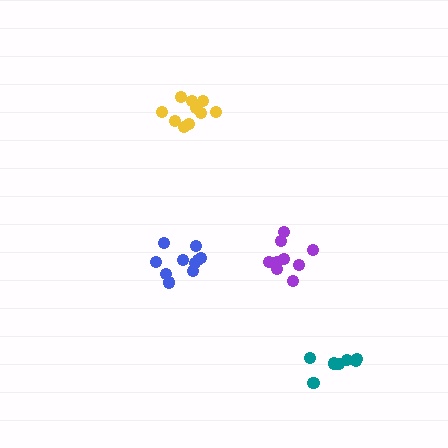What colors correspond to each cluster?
The clusters are colored: yellow, purple, blue, teal.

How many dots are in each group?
Group 1: 10 dots, Group 2: 9 dots, Group 3: 10 dots, Group 4: 7 dots (36 total).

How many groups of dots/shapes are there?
There are 4 groups.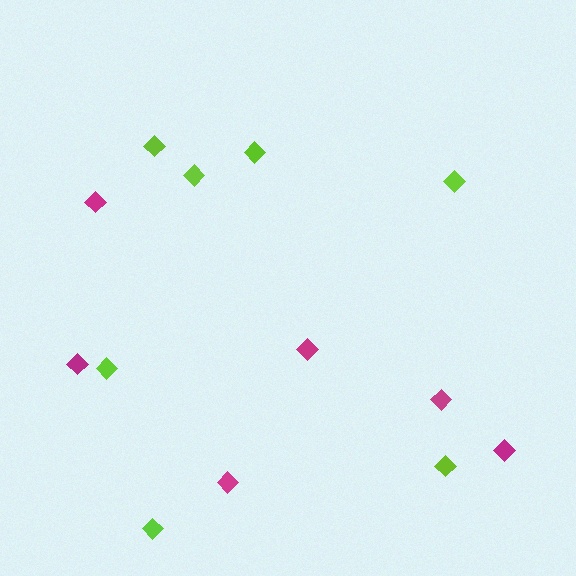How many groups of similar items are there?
There are 2 groups: one group of magenta diamonds (6) and one group of lime diamonds (7).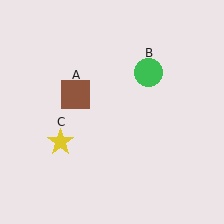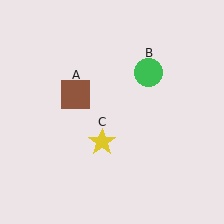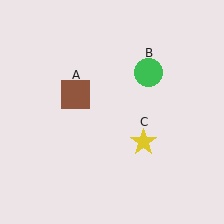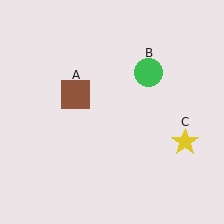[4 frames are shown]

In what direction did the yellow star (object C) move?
The yellow star (object C) moved right.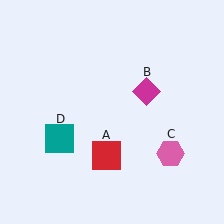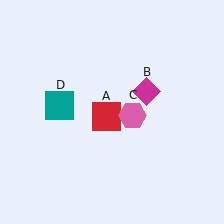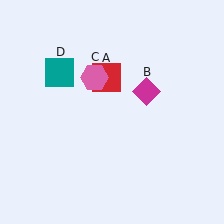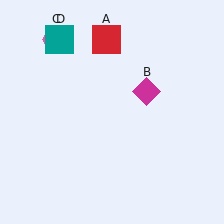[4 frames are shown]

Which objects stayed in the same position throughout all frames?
Magenta diamond (object B) remained stationary.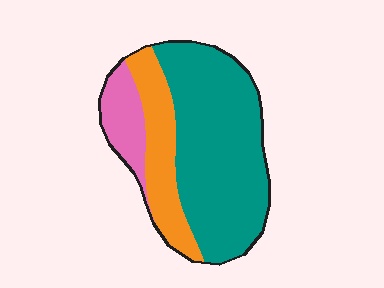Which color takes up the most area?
Teal, at roughly 65%.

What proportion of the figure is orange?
Orange covers 23% of the figure.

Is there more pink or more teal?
Teal.